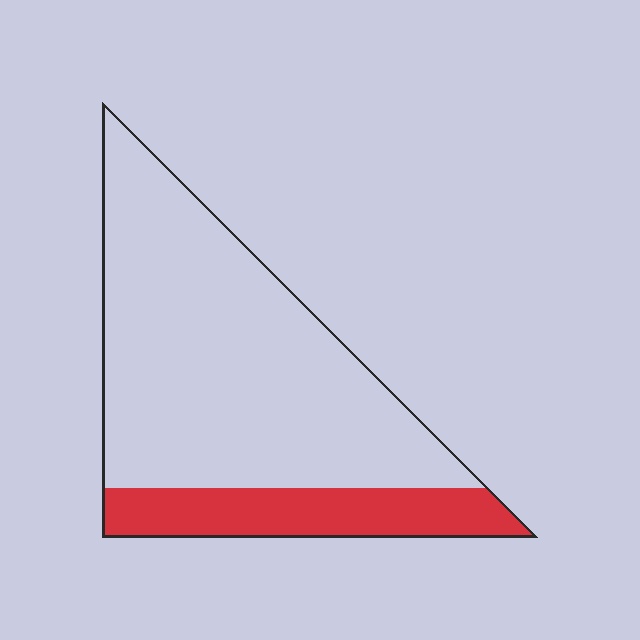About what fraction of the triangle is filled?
About one fifth (1/5).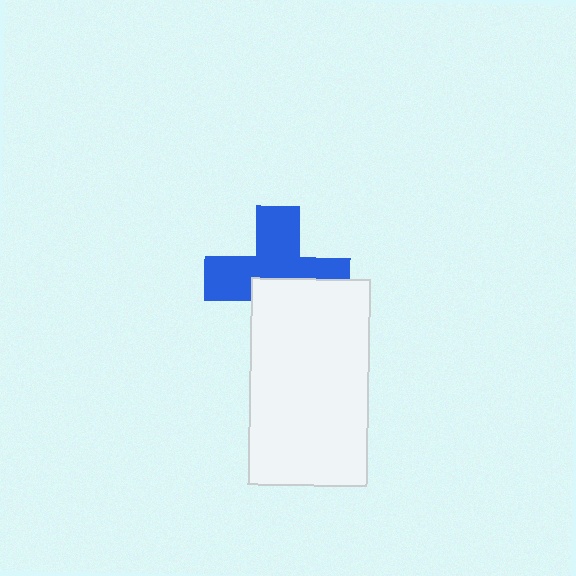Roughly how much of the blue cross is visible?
About half of it is visible (roughly 58%).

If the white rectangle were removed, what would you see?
You would see the complete blue cross.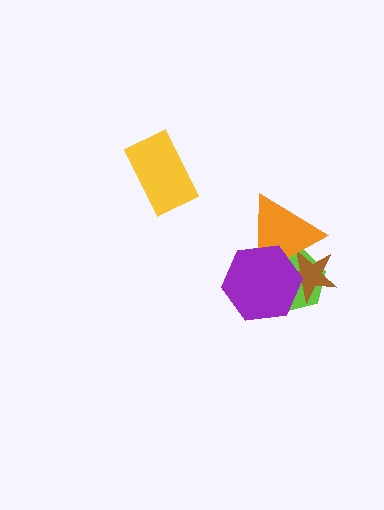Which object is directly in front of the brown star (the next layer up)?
The orange triangle is directly in front of the brown star.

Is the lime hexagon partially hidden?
Yes, it is partially covered by another shape.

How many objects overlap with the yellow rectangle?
0 objects overlap with the yellow rectangle.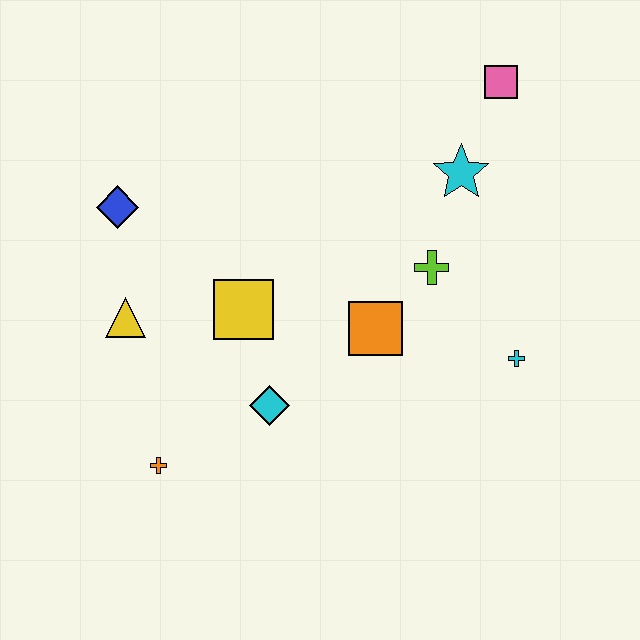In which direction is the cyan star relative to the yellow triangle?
The cyan star is to the right of the yellow triangle.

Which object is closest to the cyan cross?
The lime cross is closest to the cyan cross.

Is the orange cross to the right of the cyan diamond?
No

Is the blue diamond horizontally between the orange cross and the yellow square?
No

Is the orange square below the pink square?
Yes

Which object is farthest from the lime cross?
The orange cross is farthest from the lime cross.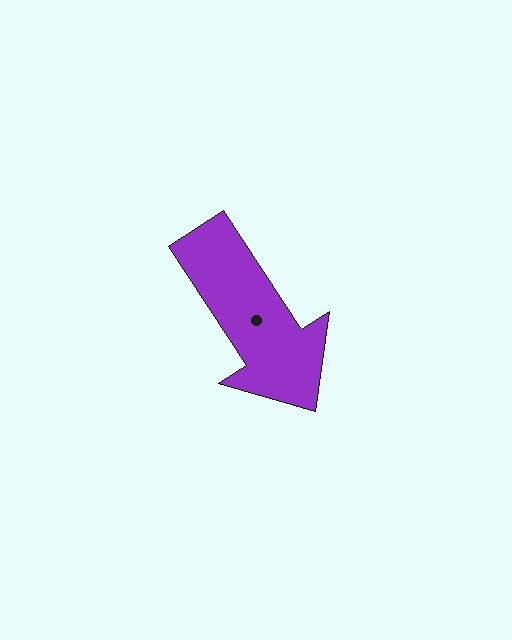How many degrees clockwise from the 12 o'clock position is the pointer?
Approximately 147 degrees.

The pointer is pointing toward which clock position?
Roughly 5 o'clock.